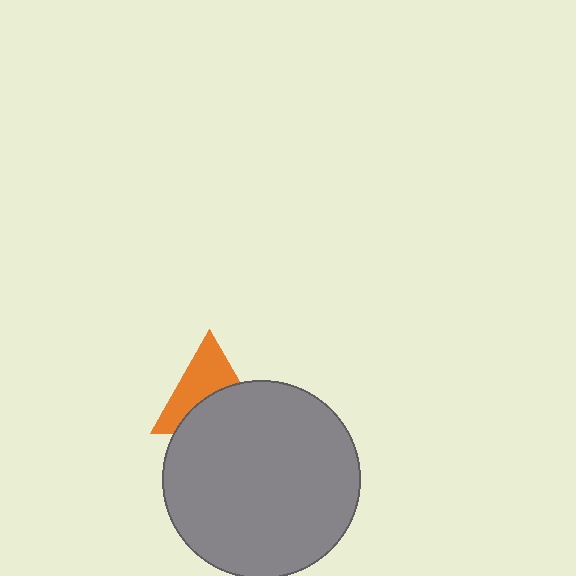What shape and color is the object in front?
The object in front is a gray circle.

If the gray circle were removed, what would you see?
You would see the complete orange triangle.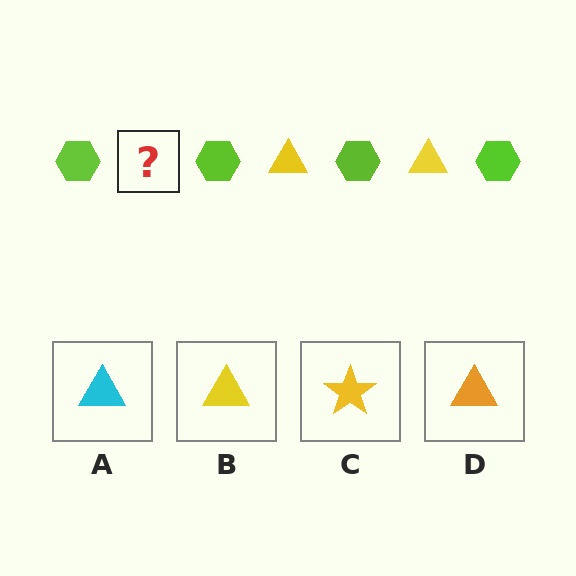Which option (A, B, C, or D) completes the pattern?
B.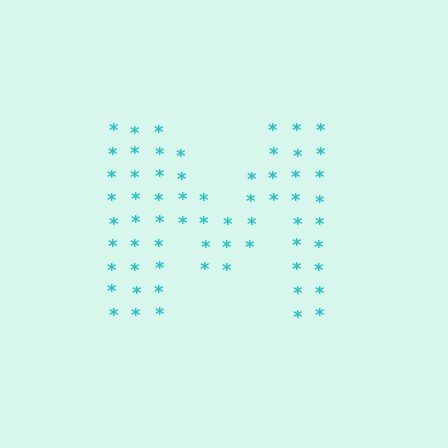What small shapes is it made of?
It is made of small asterisks.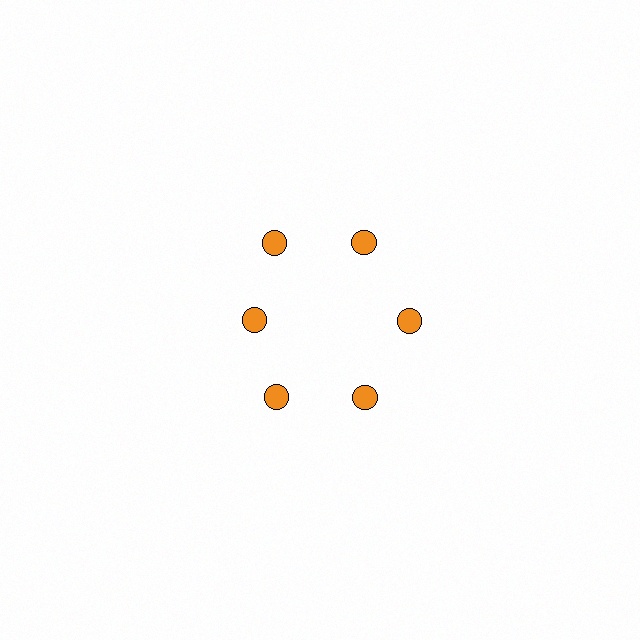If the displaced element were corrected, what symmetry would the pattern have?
It would have 6-fold rotational symmetry — the pattern would map onto itself every 60 degrees.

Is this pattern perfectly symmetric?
No. The 6 orange circles are arranged in a ring, but one element near the 9 o'clock position is pulled inward toward the center, breaking the 6-fold rotational symmetry.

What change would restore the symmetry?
The symmetry would be restored by moving it outward, back onto the ring so that all 6 circles sit at equal angles and equal distance from the center.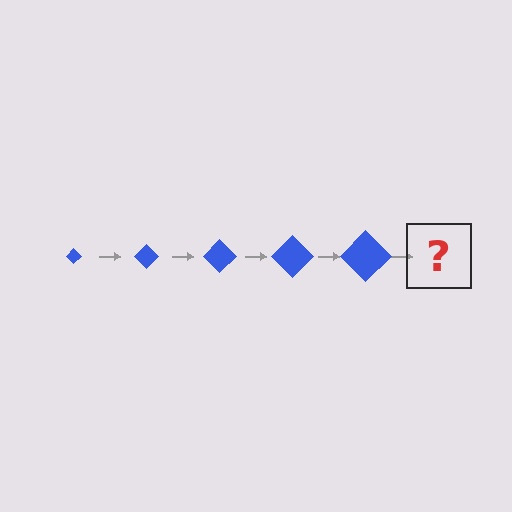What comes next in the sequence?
The next element should be a blue diamond, larger than the previous one.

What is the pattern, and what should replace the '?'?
The pattern is that the diamond gets progressively larger each step. The '?' should be a blue diamond, larger than the previous one.